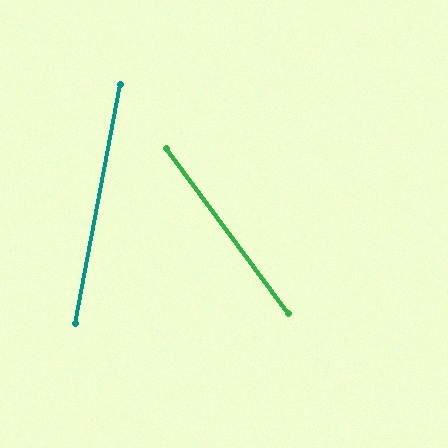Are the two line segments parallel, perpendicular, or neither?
Neither parallel nor perpendicular — they differ by about 47°.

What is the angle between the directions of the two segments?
Approximately 47 degrees.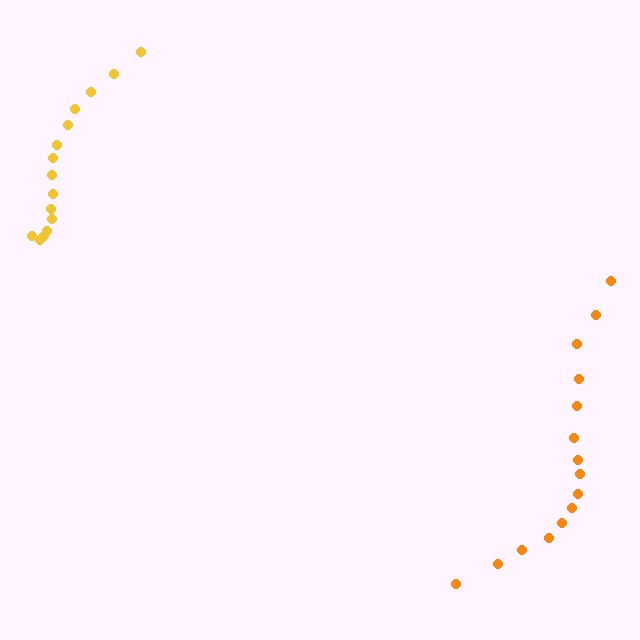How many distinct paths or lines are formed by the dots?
There are 2 distinct paths.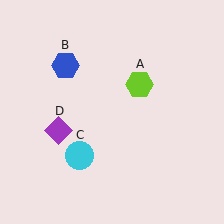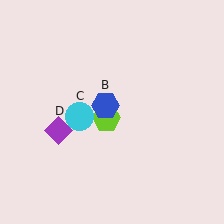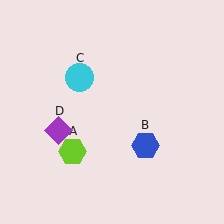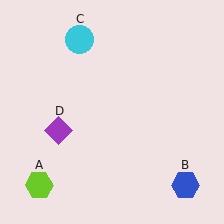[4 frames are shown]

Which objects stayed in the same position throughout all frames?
Purple diamond (object D) remained stationary.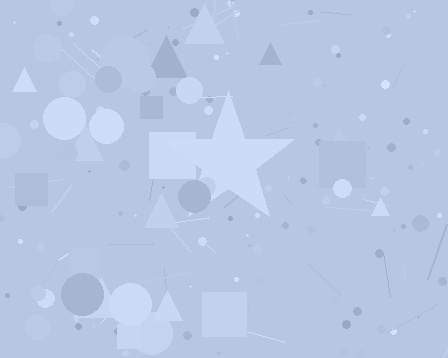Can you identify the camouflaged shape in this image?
The camouflaged shape is a star.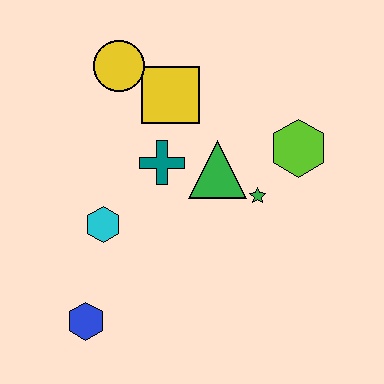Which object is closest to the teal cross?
The green triangle is closest to the teal cross.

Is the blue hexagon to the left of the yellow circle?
Yes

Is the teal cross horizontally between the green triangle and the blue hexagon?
Yes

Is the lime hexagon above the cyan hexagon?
Yes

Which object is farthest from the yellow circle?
The blue hexagon is farthest from the yellow circle.